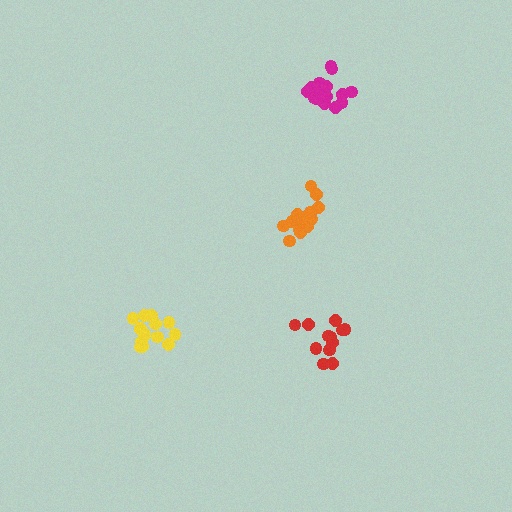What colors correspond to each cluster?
The clusters are colored: yellow, magenta, orange, red.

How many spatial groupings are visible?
There are 4 spatial groupings.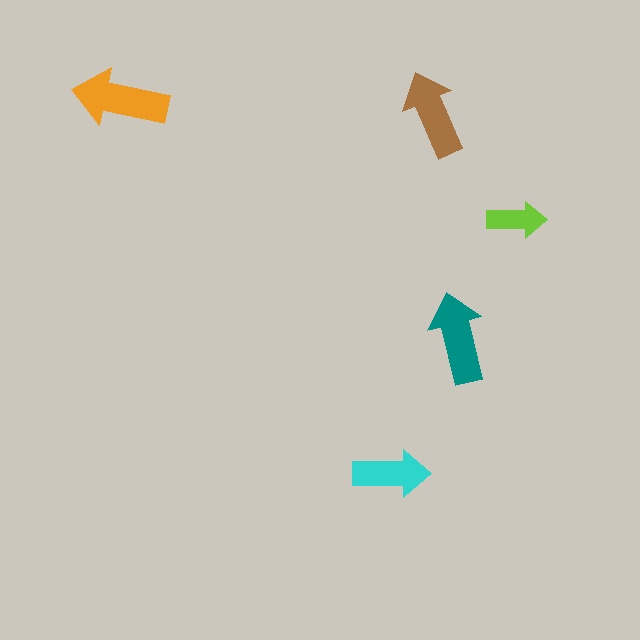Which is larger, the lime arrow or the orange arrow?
The orange one.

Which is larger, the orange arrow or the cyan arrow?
The orange one.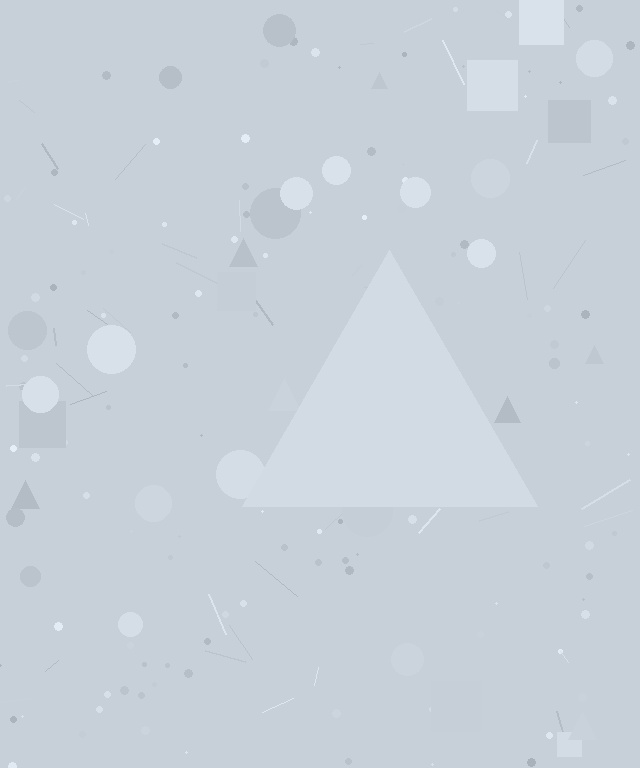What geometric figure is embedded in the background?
A triangle is embedded in the background.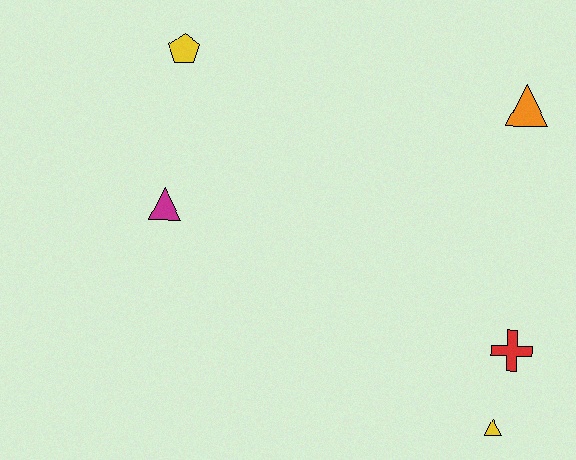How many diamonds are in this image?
There are no diamonds.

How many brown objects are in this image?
There are no brown objects.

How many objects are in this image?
There are 5 objects.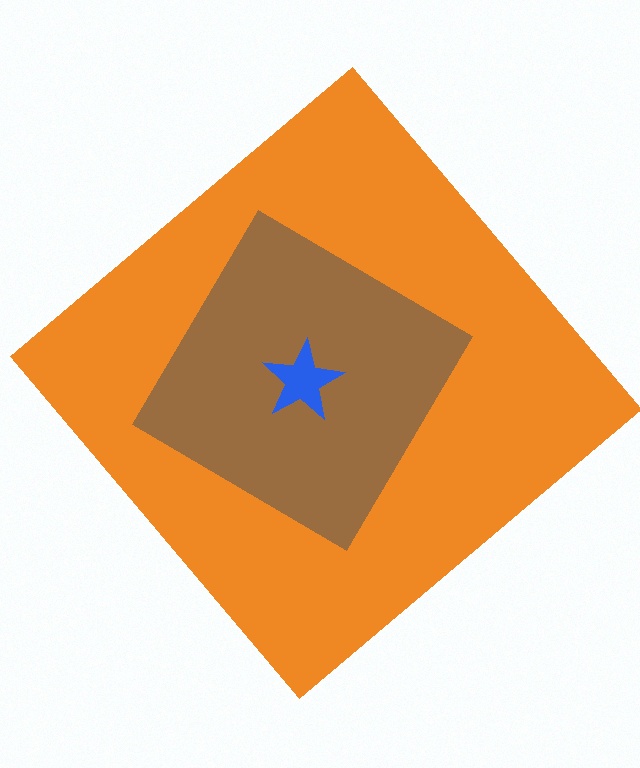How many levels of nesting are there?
3.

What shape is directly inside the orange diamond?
The brown diamond.